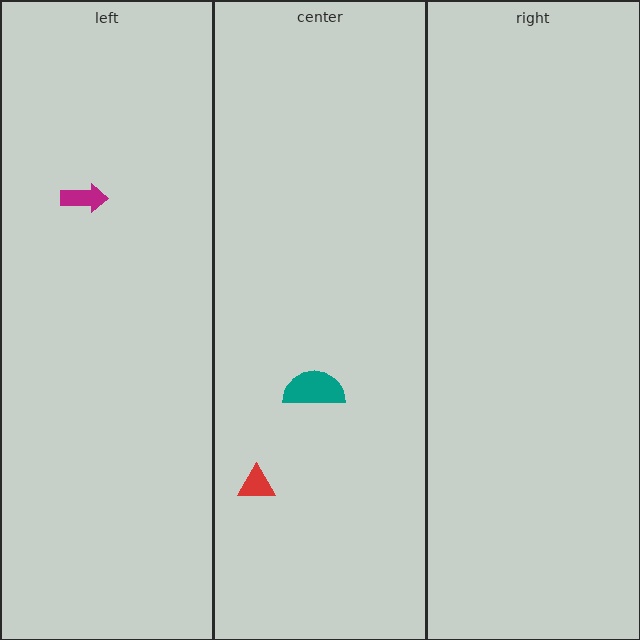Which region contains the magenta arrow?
The left region.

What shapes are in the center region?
The red triangle, the teal semicircle.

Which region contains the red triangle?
The center region.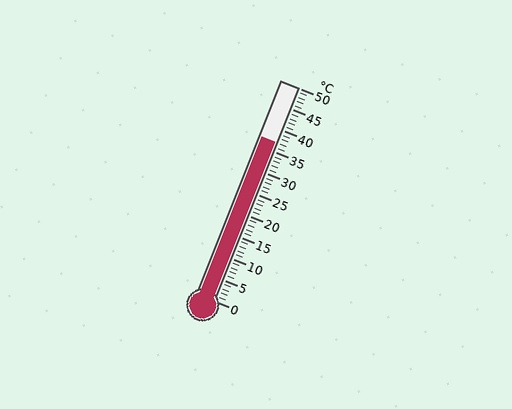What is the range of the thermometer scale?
The thermometer scale ranges from 0°C to 50°C.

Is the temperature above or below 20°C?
The temperature is above 20°C.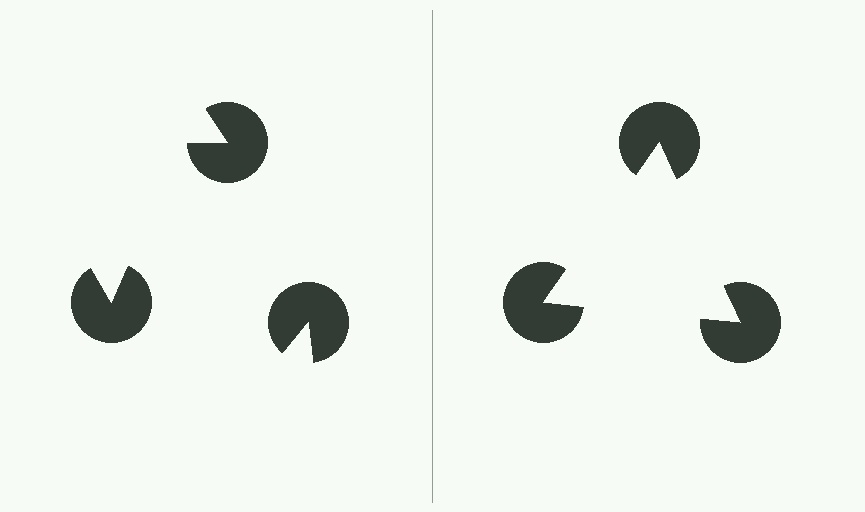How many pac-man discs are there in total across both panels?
6 — 3 on each side.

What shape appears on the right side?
An illusory triangle.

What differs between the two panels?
The pac-man discs are positioned identically on both sides; only the wedge orientations differ. On the right they align to a triangle; on the left they are misaligned.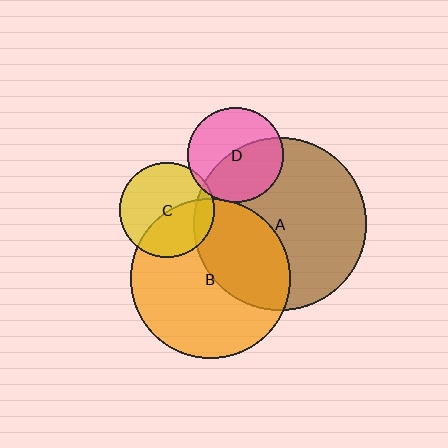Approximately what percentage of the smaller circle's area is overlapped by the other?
Approximately 50%.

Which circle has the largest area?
Circle A (brown).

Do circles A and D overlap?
Yes.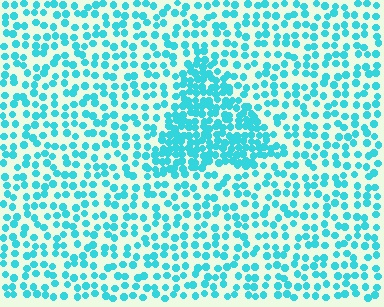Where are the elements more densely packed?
The elements are more densely packed inside the triangle boundary.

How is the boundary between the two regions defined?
The boundary is defined by a change in element density (approximately 2.1x ratio). All elements are the same color, size, and shape.